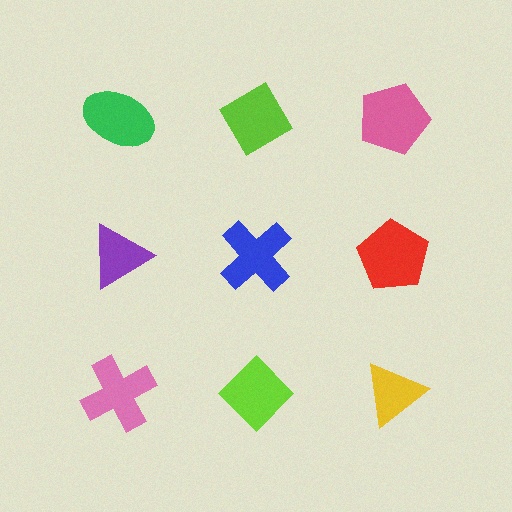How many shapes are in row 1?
3 shapes.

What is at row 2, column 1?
A purple triangle.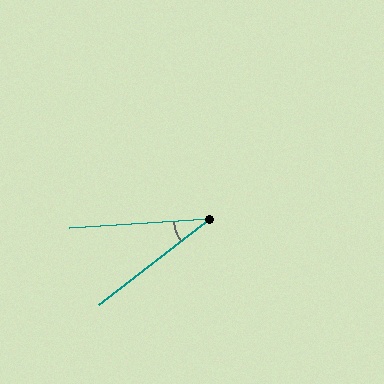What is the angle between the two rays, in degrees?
Approximately 34 degrees.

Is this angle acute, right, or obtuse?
It is acute.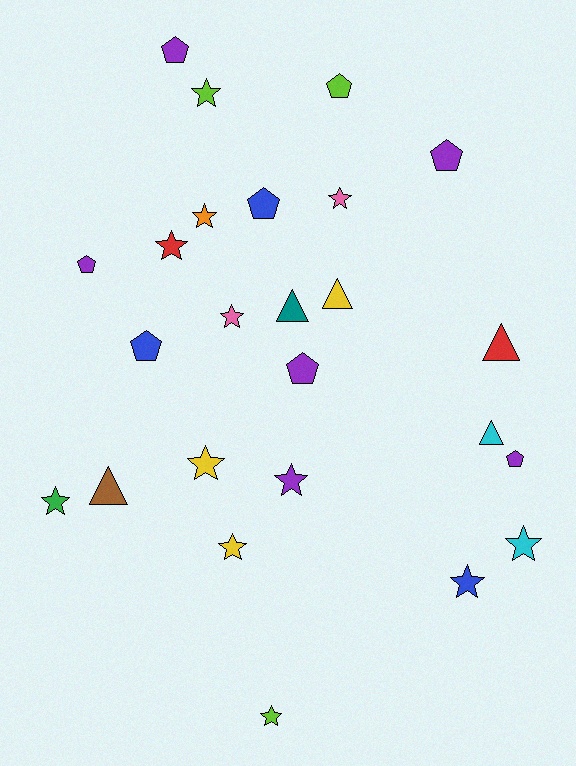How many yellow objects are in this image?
There are 3 yellow objects.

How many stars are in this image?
There are 12 stars.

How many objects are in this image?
There are 25 objects.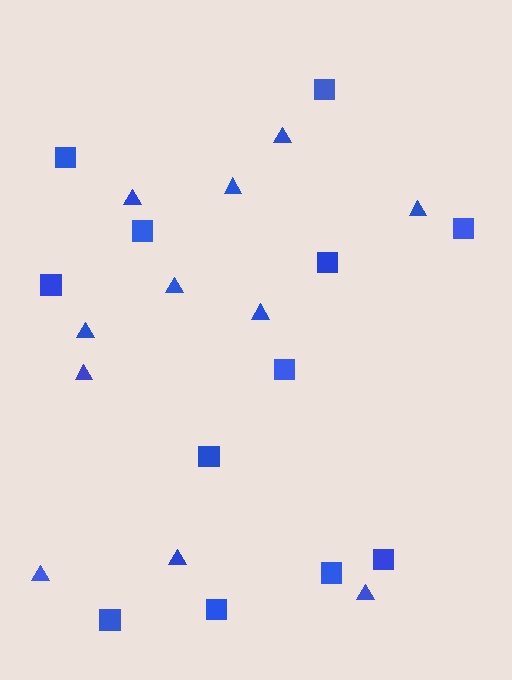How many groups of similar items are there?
There are 2 groups: one group of squares (12) and one group of triangles (11).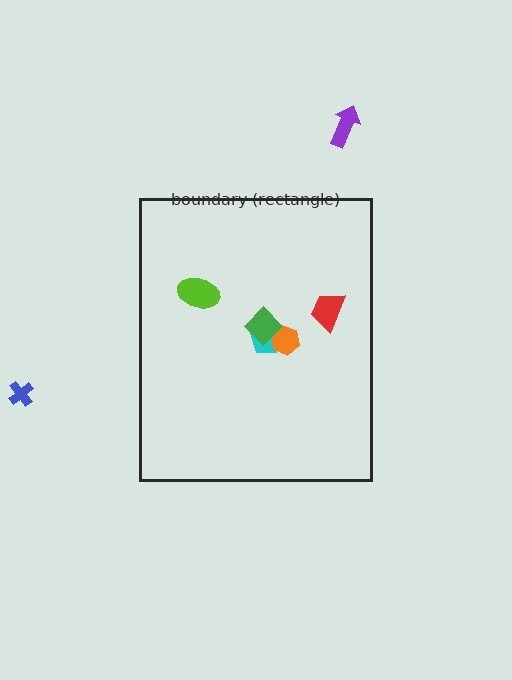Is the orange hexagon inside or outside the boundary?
Inside.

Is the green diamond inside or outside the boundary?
Inside.